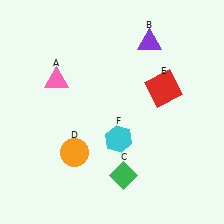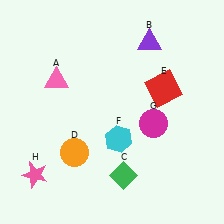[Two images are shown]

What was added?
A magenta circle (G), a pink star (H) were added in Image 2.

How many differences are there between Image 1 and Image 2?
There are 2 differences between the two images.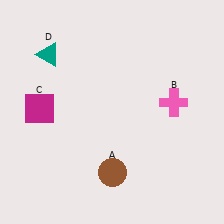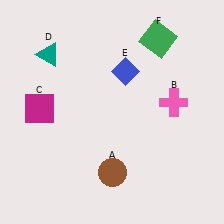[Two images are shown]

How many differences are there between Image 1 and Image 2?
There are 2 differences between the two images.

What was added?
A blue diamond (E), a green square (F) were added in Image 2.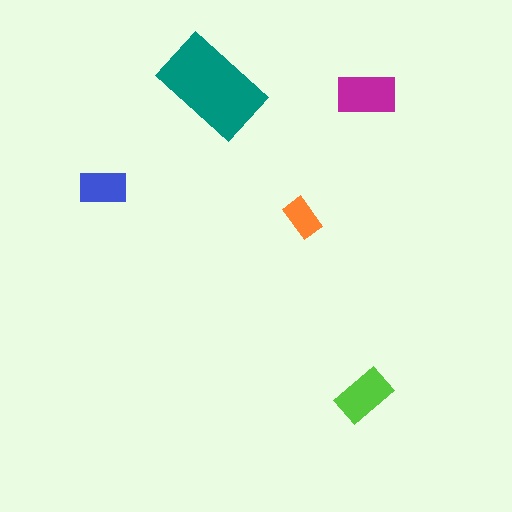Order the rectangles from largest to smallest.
the teal one, the magenta one, the lime one, the blue one, the orange one.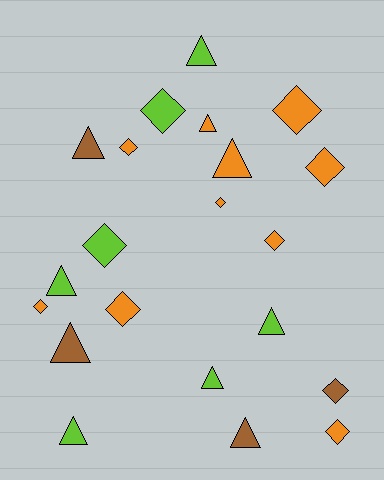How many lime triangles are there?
There are 5 lime triangles.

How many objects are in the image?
There are 21 objects.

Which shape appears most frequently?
Diamond, with 11 objects.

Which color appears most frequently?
Orange, with 10 objects.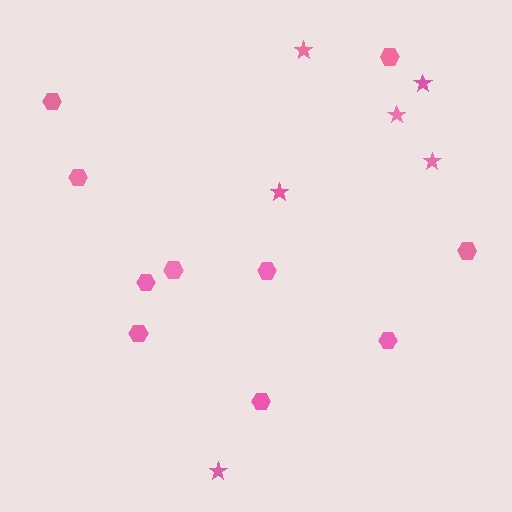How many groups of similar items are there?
There are 2 groups: one group of stars (6) and one group of hexagons (10).